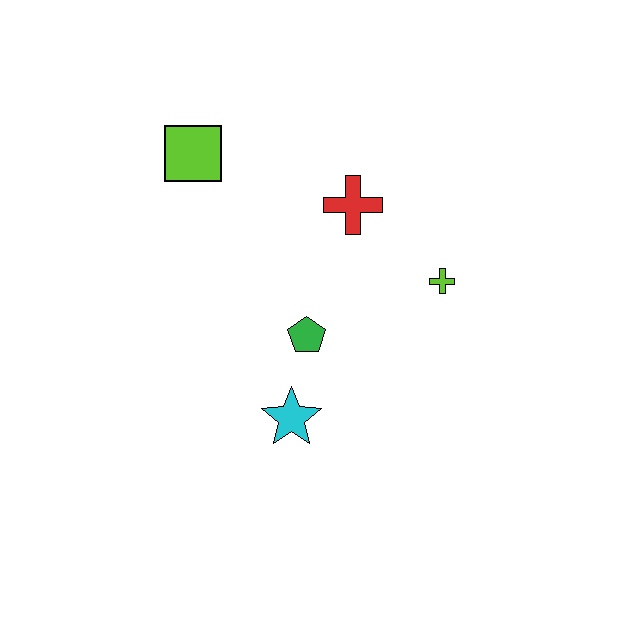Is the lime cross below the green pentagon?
No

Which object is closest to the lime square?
The red cross is closest to the lime square.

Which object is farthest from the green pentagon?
The lime square is farthest from the green pentagon.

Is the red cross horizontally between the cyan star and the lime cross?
Yes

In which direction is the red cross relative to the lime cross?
The red cross is to the left of the lime cross.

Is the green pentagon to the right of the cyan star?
Yes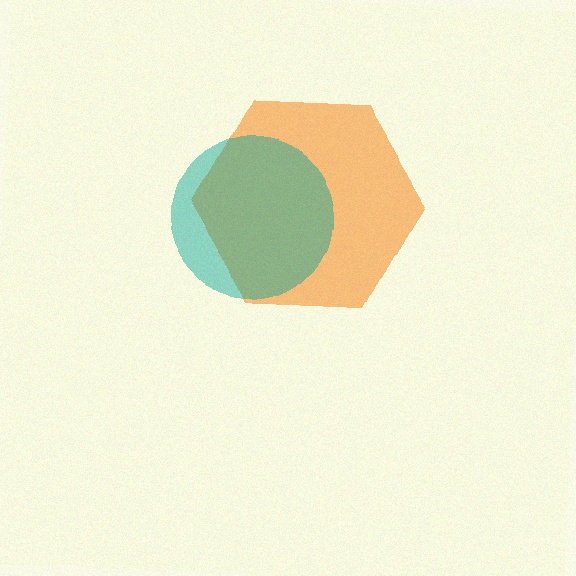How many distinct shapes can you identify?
There are 2 distinct shapes: an orange hexagon, a teal circle.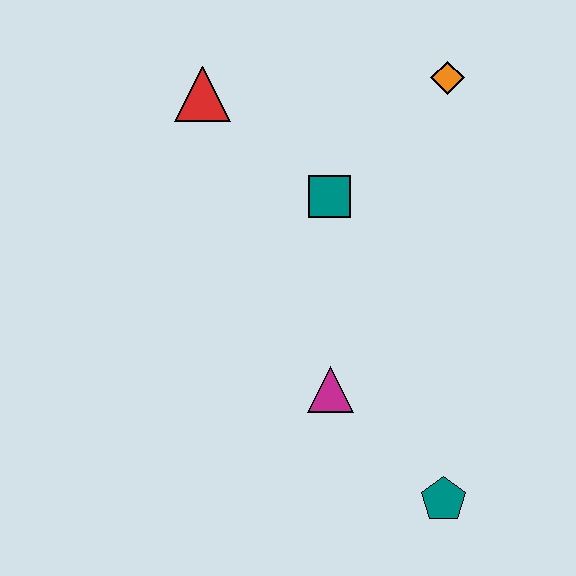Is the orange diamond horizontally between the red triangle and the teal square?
No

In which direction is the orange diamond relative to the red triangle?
The orange diamond is to the right of the red triangle.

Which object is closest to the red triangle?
The teal square is closest to the red triangle.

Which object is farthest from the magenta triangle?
The orange diamond is farthest from the magenta triangle.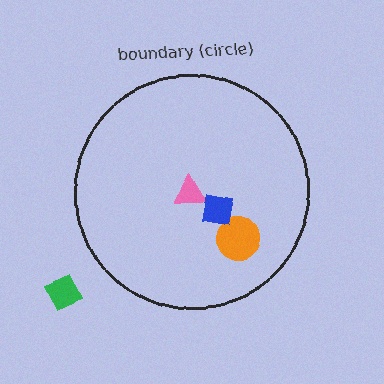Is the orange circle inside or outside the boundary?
Inside.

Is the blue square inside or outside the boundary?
Inside.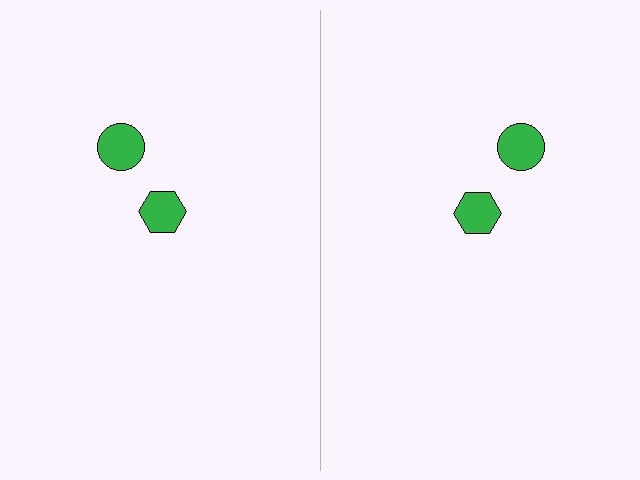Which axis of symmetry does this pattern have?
The pattern has a vertical axis of symmetry running through the center of the image.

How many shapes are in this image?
There are 4 shapes in this image.